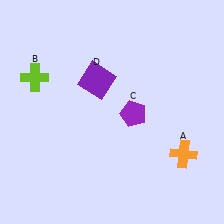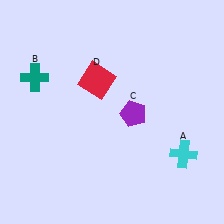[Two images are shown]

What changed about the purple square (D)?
In Image 1, D is purple. In Image 2, it changed to red.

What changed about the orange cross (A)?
In Image 1, A is orange. In Image 2, it changed to cyan.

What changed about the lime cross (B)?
In Image 1, B is lime. In Image 2, it changed to teal.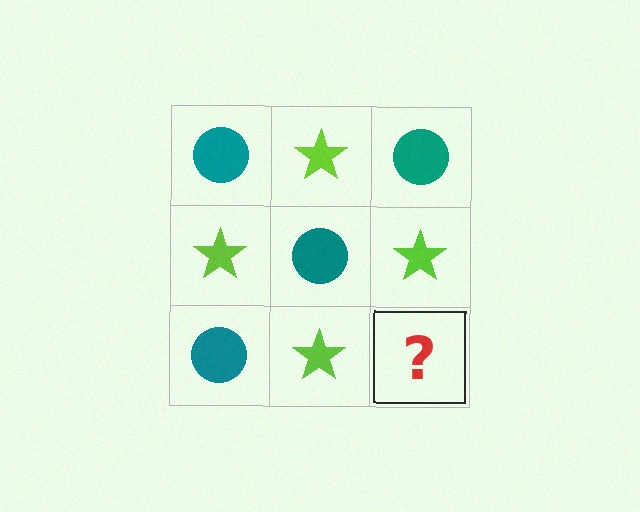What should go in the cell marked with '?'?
The missing cell should contain a teal circle.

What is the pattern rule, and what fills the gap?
The rule is that it alternates teal circle and lime star in a checkerboard pattern. The gap should be filled with a teal circle.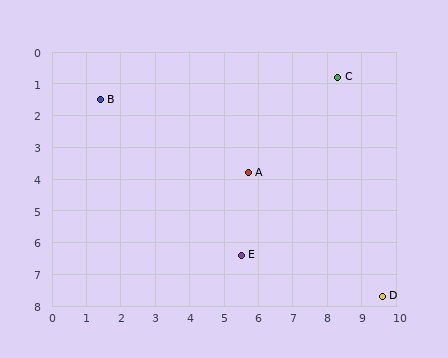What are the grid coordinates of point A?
Point A is at approximately (5.7, 3.8).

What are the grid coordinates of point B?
Point B is at approximately (1.4, 1.5).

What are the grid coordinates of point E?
Point E is at approximately (5.5, 6.4).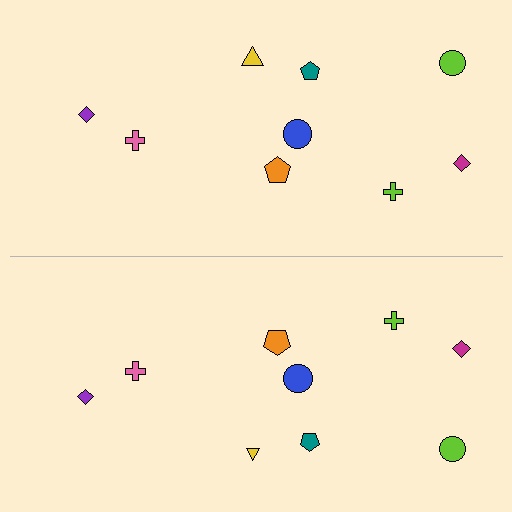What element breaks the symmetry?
The yellow triangle on the bottom side has a different size than its mirror counterpart.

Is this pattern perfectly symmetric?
No, the pattern is not perfectly symmetric. The yellow triangle on the bottom side has a different size than its mirror counterpart.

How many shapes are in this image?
There are 18 shapes in this image.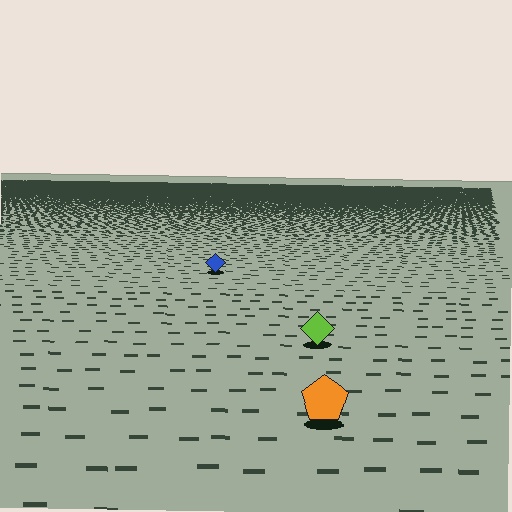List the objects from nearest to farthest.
From nearest to farthest: the orange pentagon, the lime diamond, the blue diamond.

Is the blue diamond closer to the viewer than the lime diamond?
No. The lime diamond is closer — you can tell from the texture gradient: the ground texture is coarser near it.